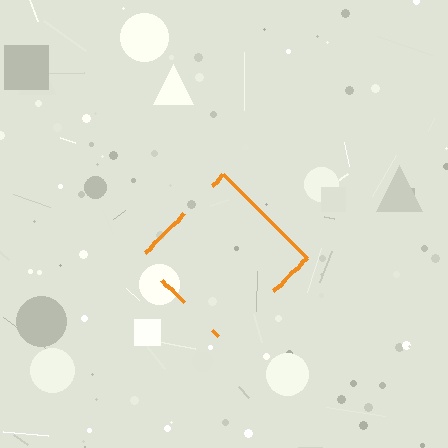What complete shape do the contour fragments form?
The contour fragments form a diamond.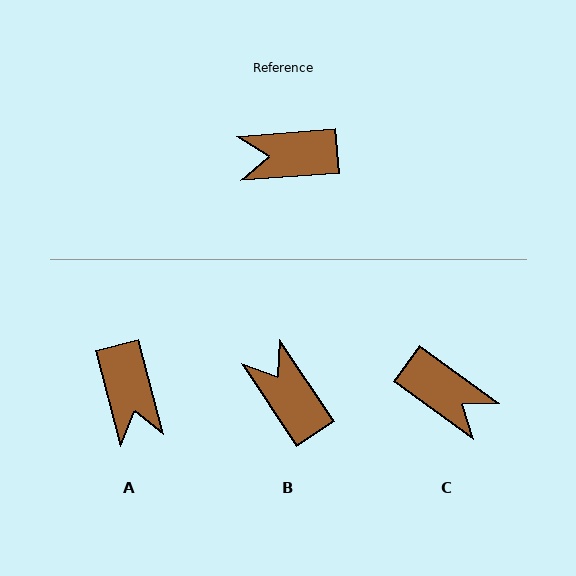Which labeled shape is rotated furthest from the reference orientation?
C, about 140 degrees away.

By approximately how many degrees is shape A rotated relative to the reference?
Approximately 101 degrees counter-clockwise.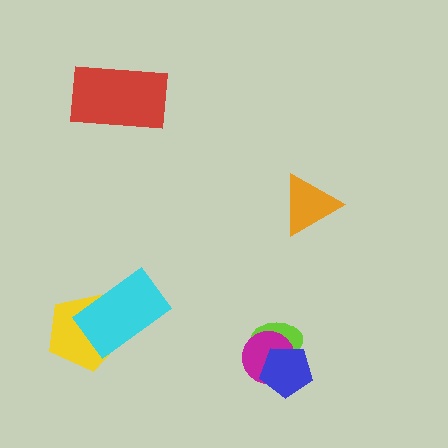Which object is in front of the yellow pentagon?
The cyan rectangle is in front of the yellow pentagon.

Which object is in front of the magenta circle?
The blue pentagon is in front of the magenta circle.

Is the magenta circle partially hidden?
Yes, it is partially covered by another shape.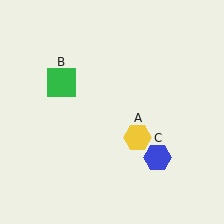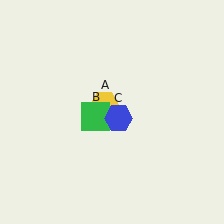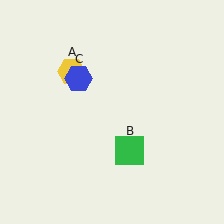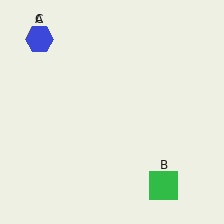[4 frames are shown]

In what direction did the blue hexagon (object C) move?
The blue hexagon (object C) moved up and to the left.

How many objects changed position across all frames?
3 objects changed position: yellow hexagon (object A), green square (object B), blue hexagon (object C).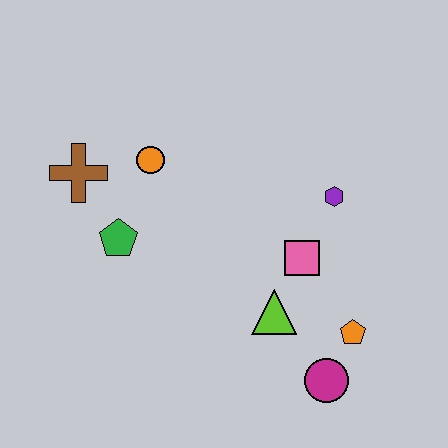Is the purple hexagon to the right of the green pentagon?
Yes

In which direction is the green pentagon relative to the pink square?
The green pentagon is to the left of the pink square.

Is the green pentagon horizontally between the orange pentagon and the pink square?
No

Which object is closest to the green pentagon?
The brown cross is closest to the green pentagon.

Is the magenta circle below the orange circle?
Yes